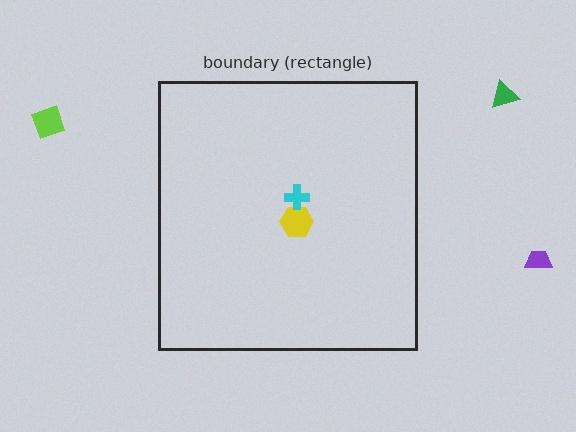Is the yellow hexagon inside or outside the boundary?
Inside.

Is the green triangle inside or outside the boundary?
Outside.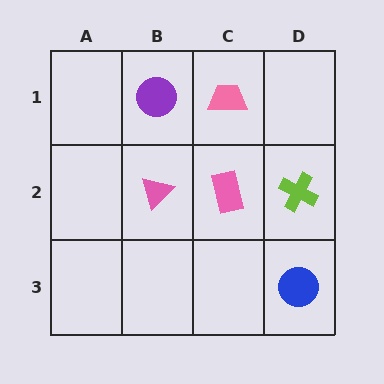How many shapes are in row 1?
2 shapes.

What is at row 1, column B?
A purple circle.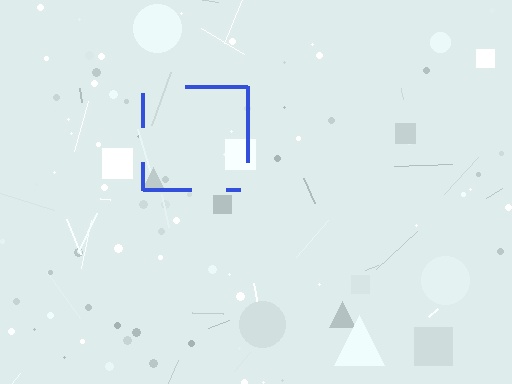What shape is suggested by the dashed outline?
The dashed outline suggests a square.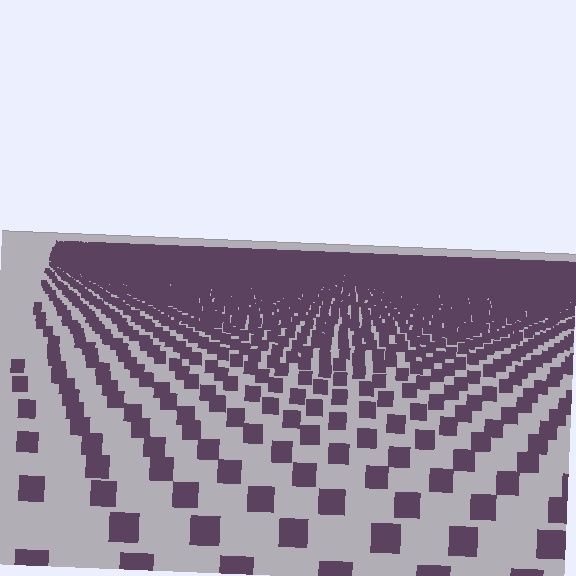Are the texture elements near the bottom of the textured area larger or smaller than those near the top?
Larger. Near the bottom, elements are closer to the viewer and appear at a bigger on-screen size.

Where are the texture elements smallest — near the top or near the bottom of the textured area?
Near the top.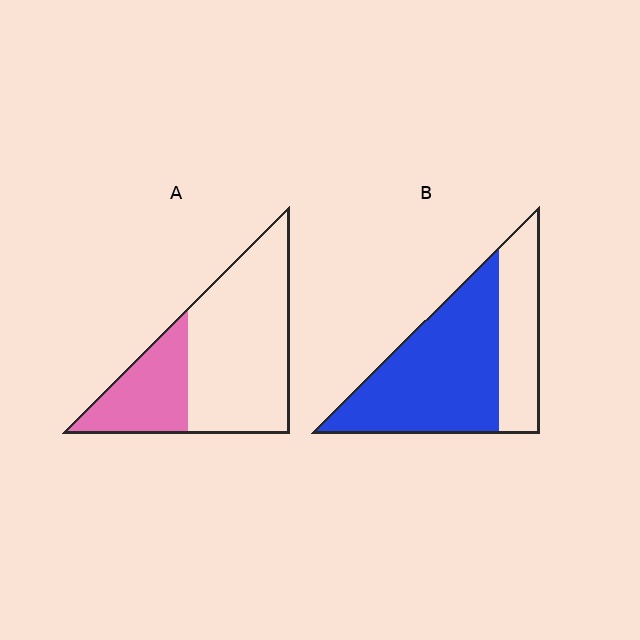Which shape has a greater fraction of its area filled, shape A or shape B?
Shape B.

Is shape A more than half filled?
No.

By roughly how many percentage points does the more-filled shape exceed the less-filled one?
By roughly 35 percentage points (B over A).